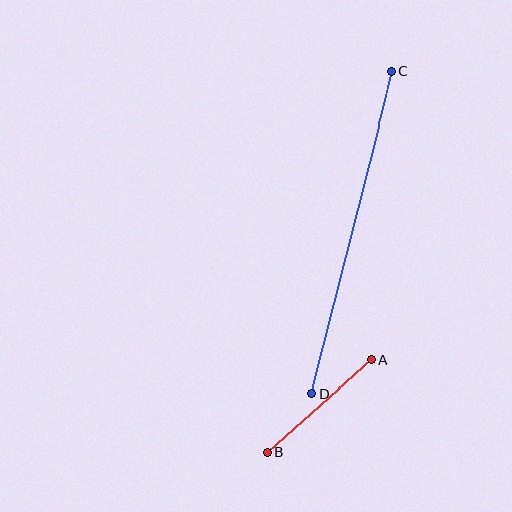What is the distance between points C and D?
The distance is approximately 332 pixels.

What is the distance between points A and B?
The distance is approximately 140 pixels.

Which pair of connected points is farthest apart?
Points C and D are farthest apart.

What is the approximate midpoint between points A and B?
The midpoint is at approximately (319, 406) pixels.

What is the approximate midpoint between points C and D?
The midpoint is at approximately (351, 233) pixels.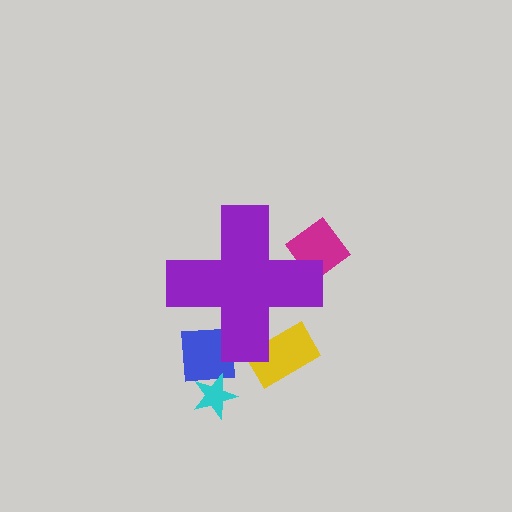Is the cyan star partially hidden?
No, the cyan star is fully visible.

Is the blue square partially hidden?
Yes, the blue square is partially hidden behind the purple cross.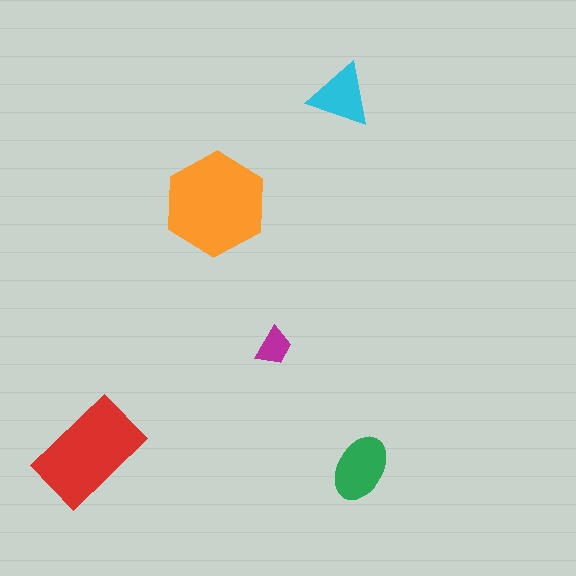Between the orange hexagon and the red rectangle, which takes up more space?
The orange hexagon.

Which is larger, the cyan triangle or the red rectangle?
The red rectangle.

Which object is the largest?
The orange hexagon.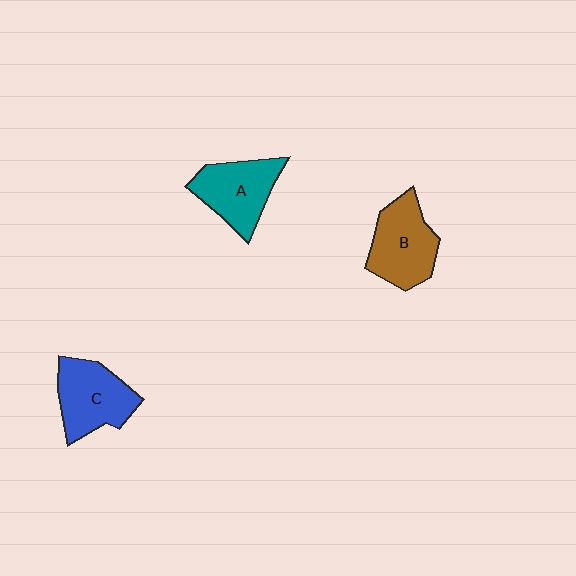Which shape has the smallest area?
Shape A (teal).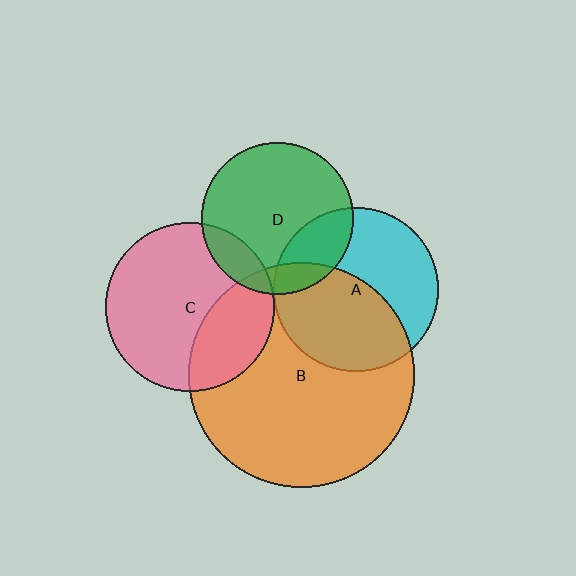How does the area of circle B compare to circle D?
Approximately 2.2 times.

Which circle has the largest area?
Circle B (orange).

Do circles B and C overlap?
Yes.